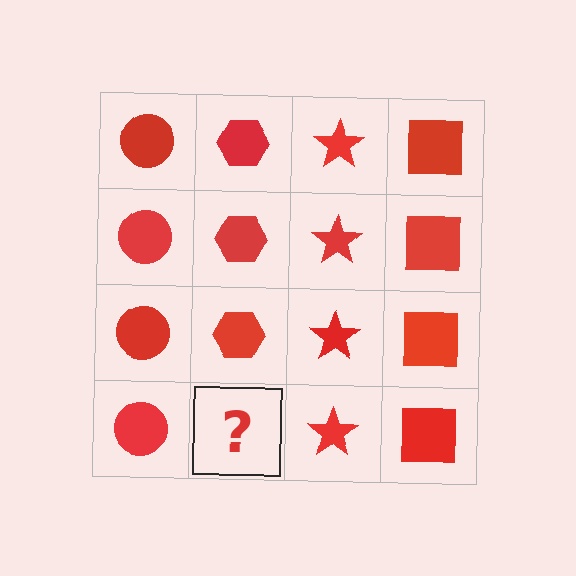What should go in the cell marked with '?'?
The missing cell should contain a red hexagon.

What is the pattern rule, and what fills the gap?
The rule is that each column has a consistent shape. The gap should be filled with a red hexagon.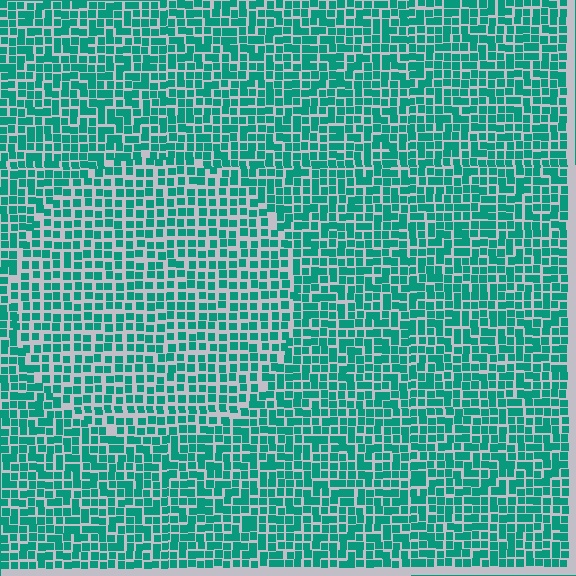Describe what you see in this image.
The image contains small teal elements arranged at two different densities. A circle-shaped region is visible where the elements are less densely packed than the surrounding area.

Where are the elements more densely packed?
The elements are more densely packed outside the circle boundary.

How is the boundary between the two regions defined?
The boundary is defined by a change in element density (approximately 1.4x ratio). All elements are the same color, size, and shape.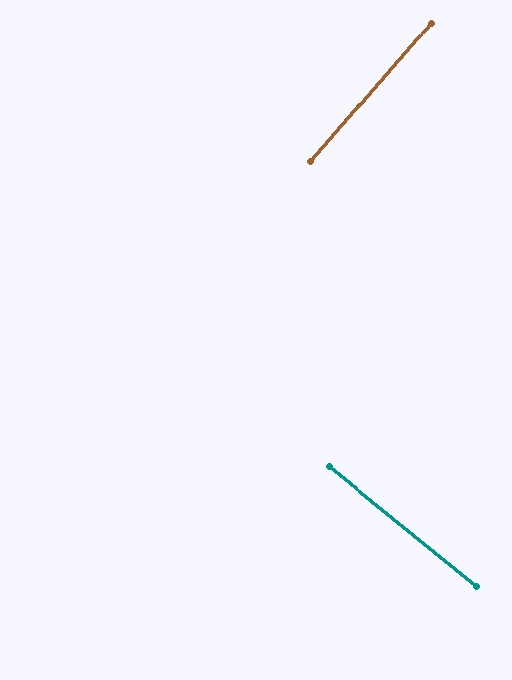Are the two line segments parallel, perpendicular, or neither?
Perpendicular — they meet at approximately 88°.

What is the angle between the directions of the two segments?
Approximately 88 degrees.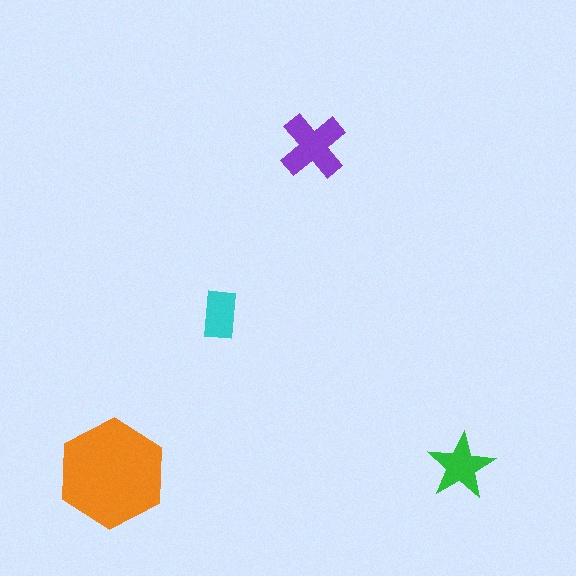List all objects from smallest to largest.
The cyan rectangle, the green star, the purple cross, the orange hexagon.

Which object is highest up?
The purple cross is topmost.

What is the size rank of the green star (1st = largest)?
3rd.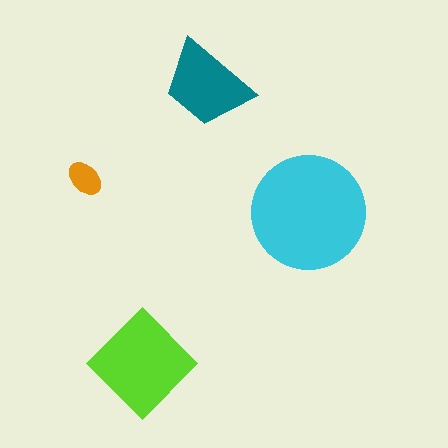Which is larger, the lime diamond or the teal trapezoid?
The lime diamond.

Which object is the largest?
The cyan circle.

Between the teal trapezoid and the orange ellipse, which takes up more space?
The teal trapezoid.